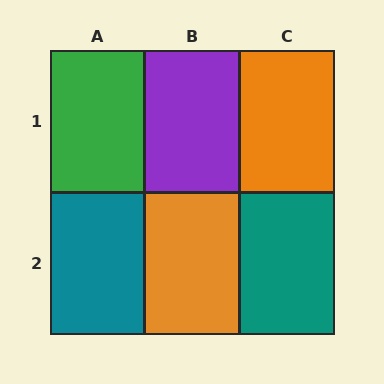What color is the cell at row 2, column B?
Orange.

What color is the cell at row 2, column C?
Teal.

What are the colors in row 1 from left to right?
Green, purple, orange.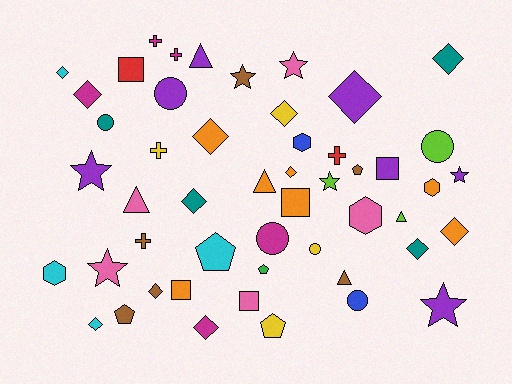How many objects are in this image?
There are 50 objects.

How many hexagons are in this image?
There are 4 hexagons.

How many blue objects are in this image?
There are 2 blue objects.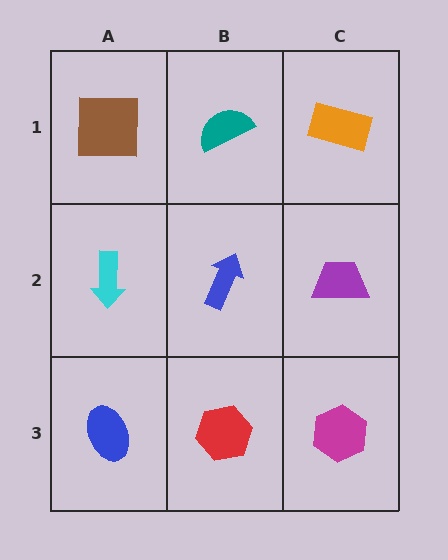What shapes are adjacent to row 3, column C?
A purple trapezoid (row 2, column C), a red hexagon (row 3, column B).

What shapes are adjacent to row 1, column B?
A blue arrow (row 2, column B), a brown square (row 1, column A), an orange rectangle (row 1, column C).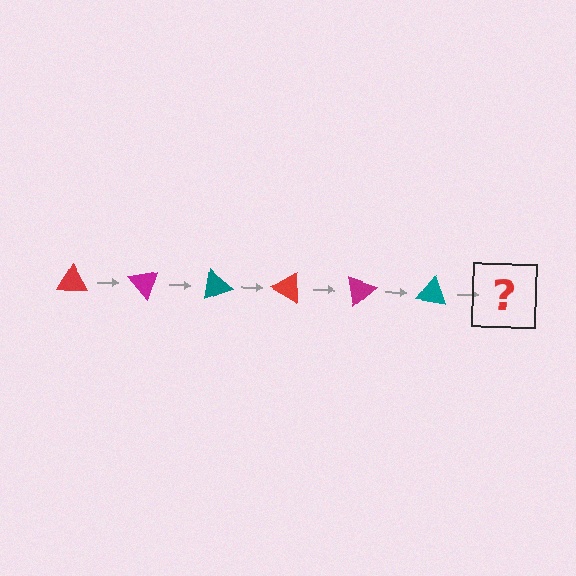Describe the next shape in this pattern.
It should be a red triangle, rotated 300 degrees from the start.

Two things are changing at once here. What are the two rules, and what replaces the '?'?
The two rules are that it rotates 50 degrees each step and the color cycles through red, magenta, and teal. The '?' should be a red triangle, rotated 300 degrees from the start.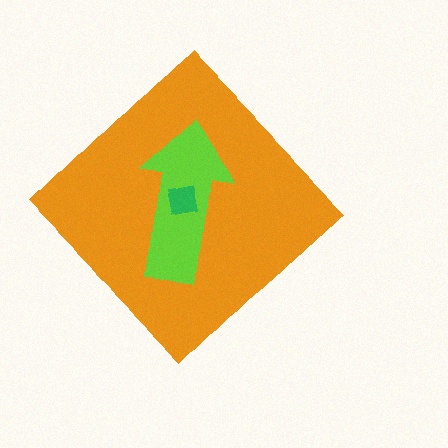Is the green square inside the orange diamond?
Yes.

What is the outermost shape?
The orange diamond.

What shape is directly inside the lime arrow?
The green square.